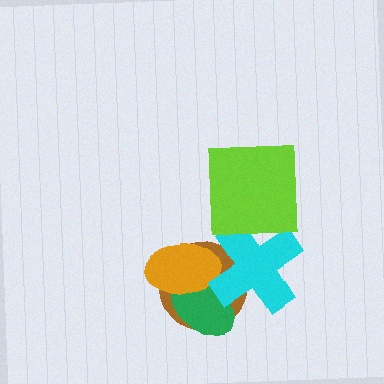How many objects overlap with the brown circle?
3 objects overlap with the brown circle.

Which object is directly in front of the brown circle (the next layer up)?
The green ellipse is directly in front of the brown circle.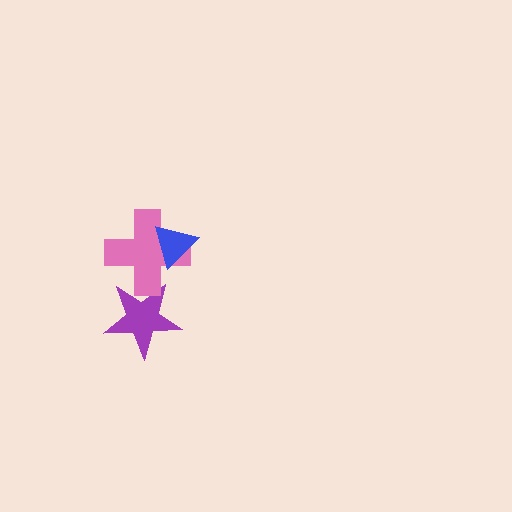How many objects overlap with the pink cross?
2 objects overlap with the pink cross.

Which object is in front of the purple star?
The pink cross is in front of the purple star.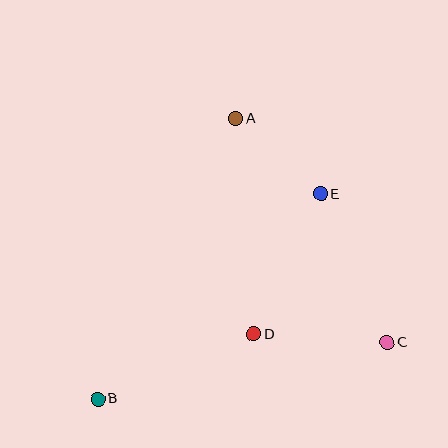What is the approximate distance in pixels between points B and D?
The distance between B and D is approximately 169 pixels.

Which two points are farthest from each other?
Points A and B are farthest from each other.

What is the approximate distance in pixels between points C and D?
The distance between C and D is approximately 133 pixels.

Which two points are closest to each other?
Points A and E are closest to each other.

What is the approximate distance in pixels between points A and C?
The distance between A and C is approximately 271 pixels.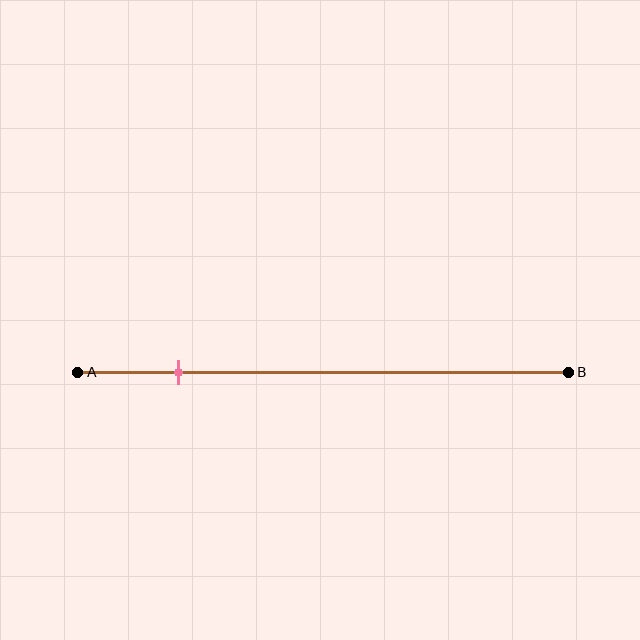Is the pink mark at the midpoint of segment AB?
No, the mark is at about 20% from A, not at the 50% midpoint.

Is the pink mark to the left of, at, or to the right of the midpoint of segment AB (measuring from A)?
The pink mark is to the left of the midpoint of segment AB.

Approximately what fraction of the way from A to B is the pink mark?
The pink mark is approximately 20% of the way from A to B.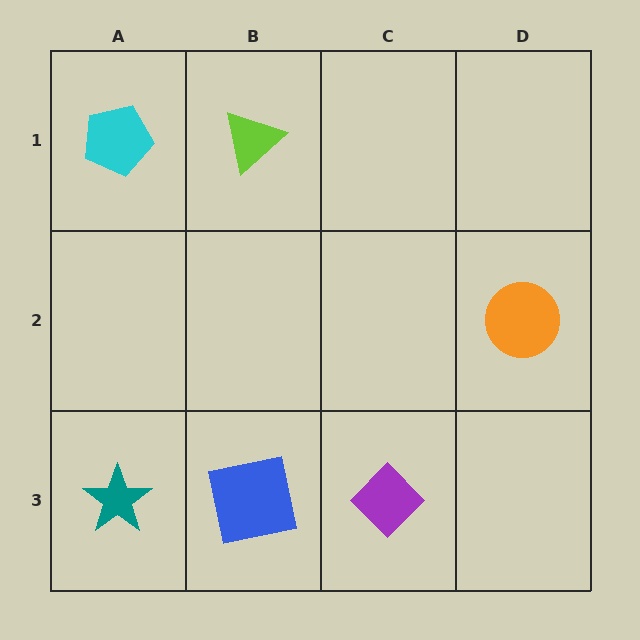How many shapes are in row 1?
2 shapes.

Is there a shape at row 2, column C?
No, that cell is empty.